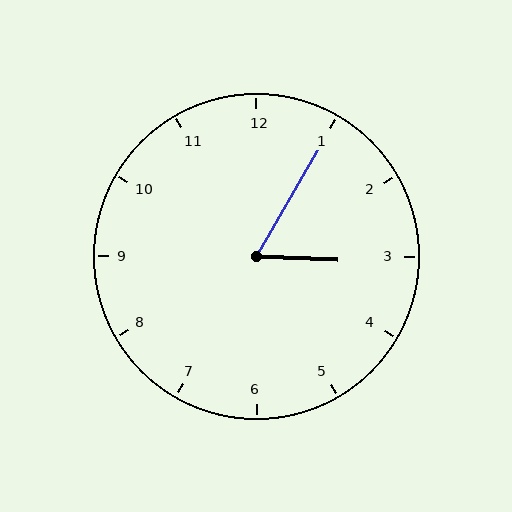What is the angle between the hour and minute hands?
Approximately 62 degrees.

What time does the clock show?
3:05.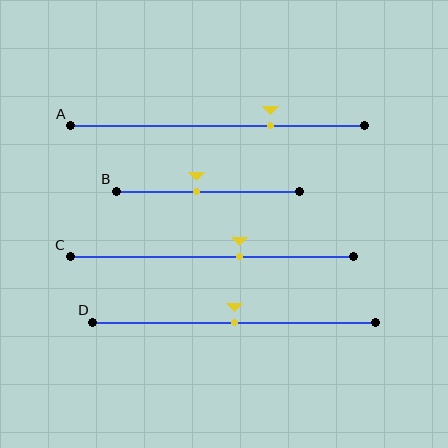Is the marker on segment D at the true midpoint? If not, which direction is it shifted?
Yes, the marker on segment D is at the true midpoint.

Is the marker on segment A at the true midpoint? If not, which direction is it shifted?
No, the marker on segment A is shifted to the right by about 18% of the segment length.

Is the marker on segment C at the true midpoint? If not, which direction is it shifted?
No, the marker on segment C is shifted to the right by about 10% of the segment length.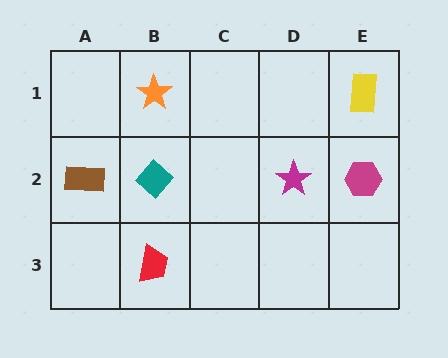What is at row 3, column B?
A red trapezoid.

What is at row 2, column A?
A brown rectangle.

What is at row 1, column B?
An orange star.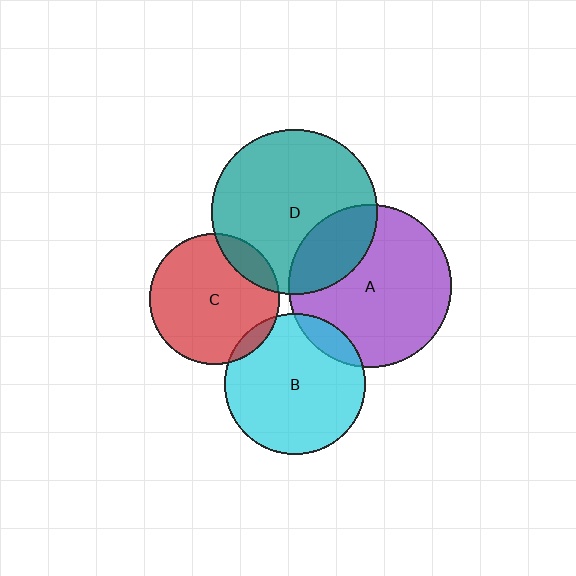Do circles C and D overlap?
Yes.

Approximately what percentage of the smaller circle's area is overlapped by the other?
Approximately 15%.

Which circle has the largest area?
Circle D (teal).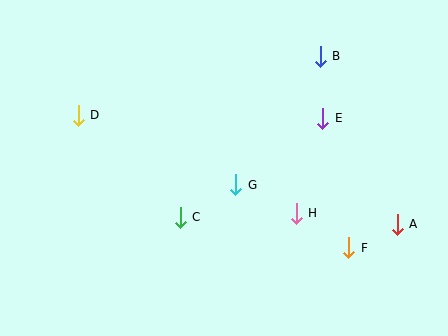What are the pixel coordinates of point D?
Point D is at (78, 115).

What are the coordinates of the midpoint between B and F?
The midpoint between B and F is at (335, 152).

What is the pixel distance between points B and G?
The distance between B and G is 154 pixels.